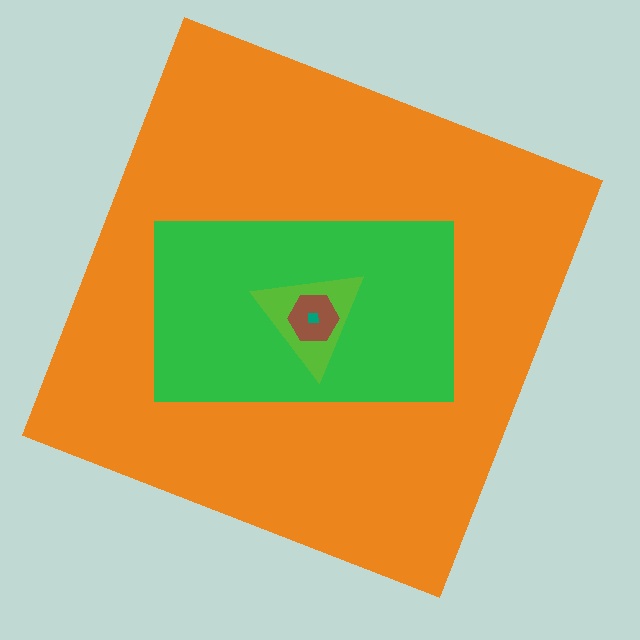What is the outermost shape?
The orange square.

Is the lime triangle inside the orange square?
Yes.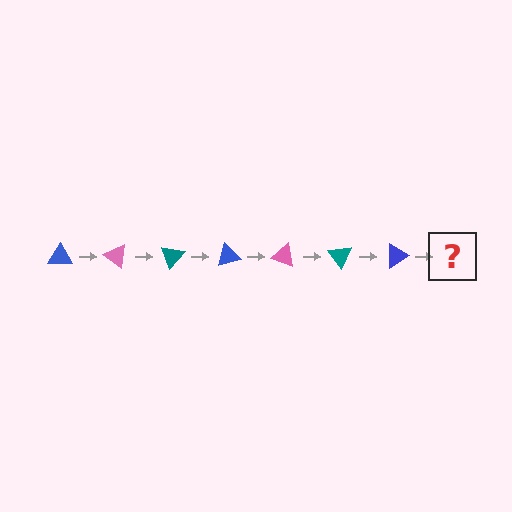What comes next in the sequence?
The next element should be a pink triangle, rotated 245 degrees from the start.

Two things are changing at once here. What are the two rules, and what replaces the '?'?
The two rules are that it rotates 35 degrees each step and the color cycles through blue, pink, and teal. The '?' should be a pink triangle, rotated 245 degrees from the start.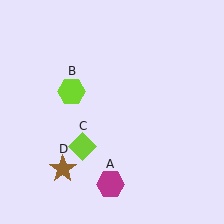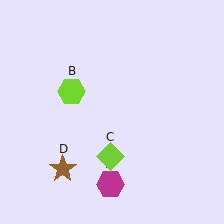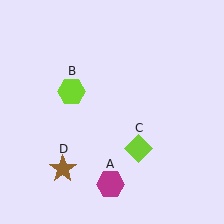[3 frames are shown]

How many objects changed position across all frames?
1 object changed position: lime diamond (object C).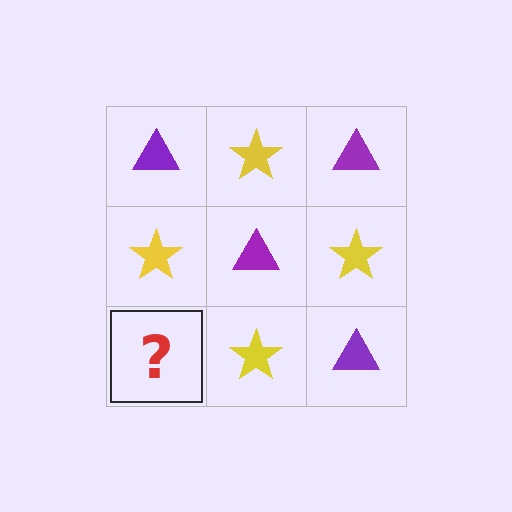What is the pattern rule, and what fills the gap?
The rule is that it alternates purple triangle and yellow star in a checkerboard pattern. The gap should be filled with a purple triangle.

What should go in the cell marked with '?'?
The missing cell should contain a purple triangle.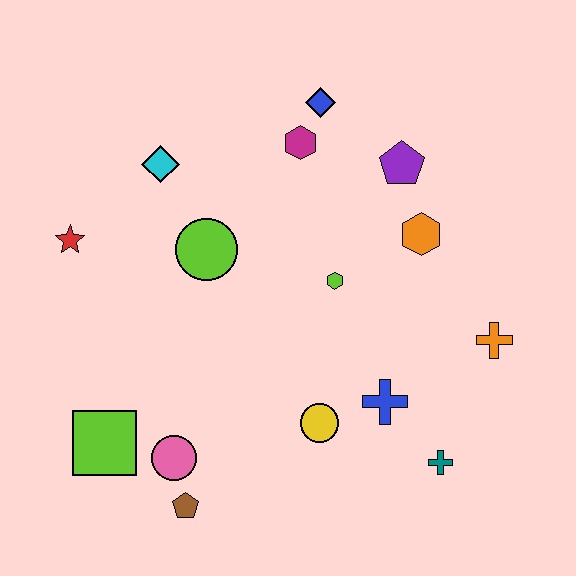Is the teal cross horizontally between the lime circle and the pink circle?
No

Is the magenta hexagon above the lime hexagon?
Yes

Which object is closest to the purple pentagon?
The orange hexagon is closest to the purple pentagon.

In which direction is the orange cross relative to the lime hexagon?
The orange cross is to the right of the lime hexagon.